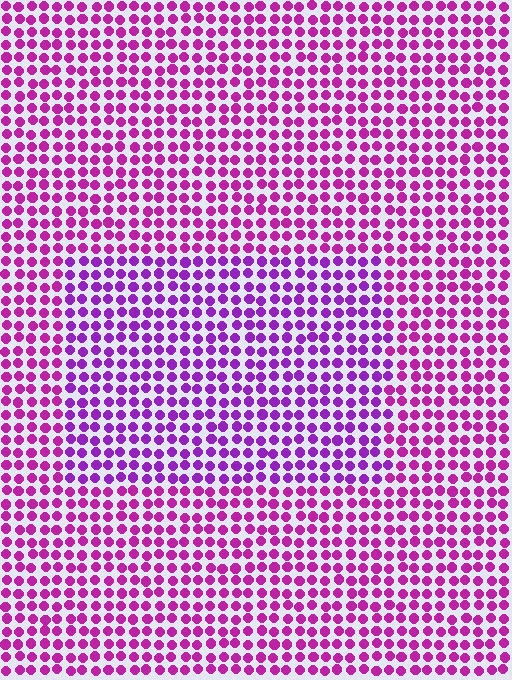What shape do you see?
I see a rectangle.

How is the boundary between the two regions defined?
The boundary is defined purely by a slight shift in hue (about 25 degrees). Spacing, size, and orientation are identical on both sides.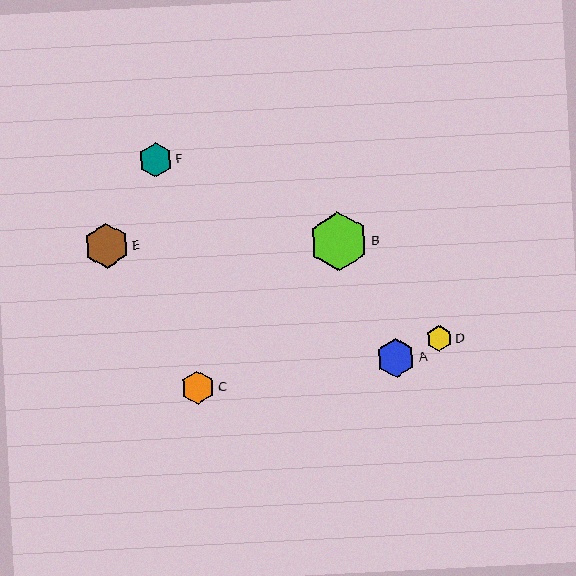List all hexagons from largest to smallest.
From largest to smallest: B, E, A, F, C, D.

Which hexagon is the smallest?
Hexagon D is the smallest with a size of approximately 26 pixels.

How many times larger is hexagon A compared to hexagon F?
Hexagon A is approximately 1.1 times the size of hexagon F.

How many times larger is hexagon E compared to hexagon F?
Hexagon E is approximately 1.3 times the size of hexagon F.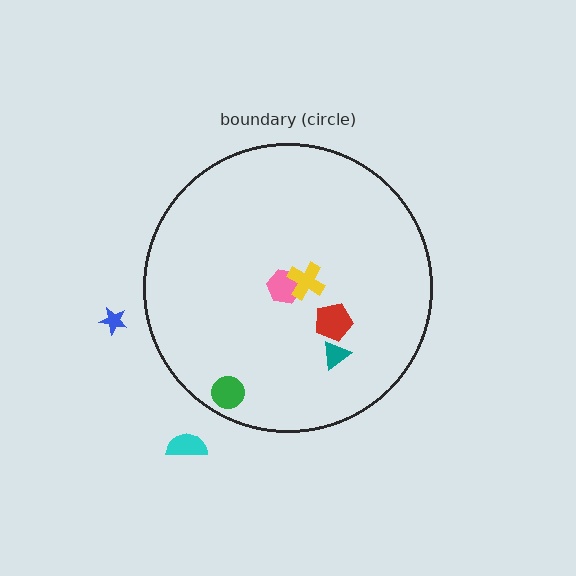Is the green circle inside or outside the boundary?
Inside.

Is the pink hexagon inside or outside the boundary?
Inside.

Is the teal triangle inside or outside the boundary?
Inside.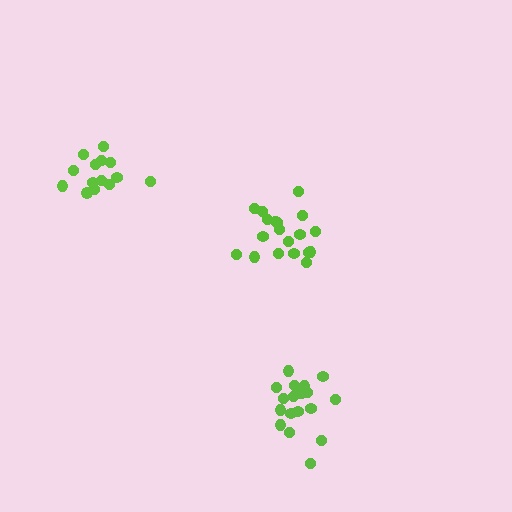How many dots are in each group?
Group 1: 19 dots, Group 2: 18 dots, Group 3: 14 dots (51 total).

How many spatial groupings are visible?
There are 3 spatial groupings.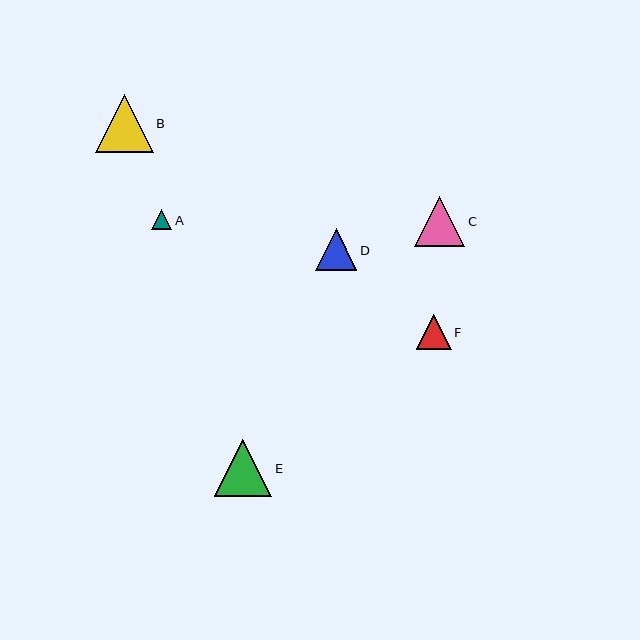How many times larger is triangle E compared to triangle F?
Triangle E is approximately 1.7 times the size of triangle F.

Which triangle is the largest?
Triangle B is the largest with a size of approximately 58 pixels.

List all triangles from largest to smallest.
From largest to smallest: B, E, C, D, F, A.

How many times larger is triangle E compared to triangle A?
Triangle E is approximately 2.8 times the size of triangle A.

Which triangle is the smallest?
Triangle A is the smallest with a size of approximately 21 pixels.